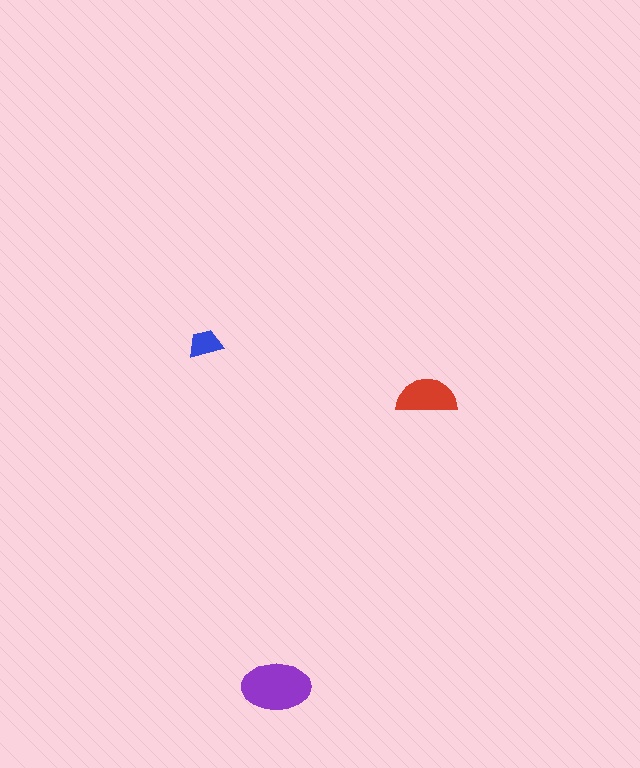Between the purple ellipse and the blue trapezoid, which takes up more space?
The purple ellipse.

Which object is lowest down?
The purple ellipse is bottommost.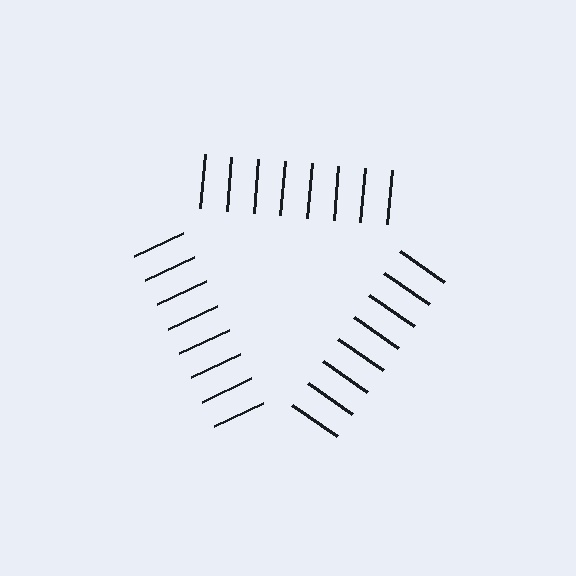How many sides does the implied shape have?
3 sides — the line-ends trace a triangle.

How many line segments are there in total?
24 — 8 along each of the 3 edges.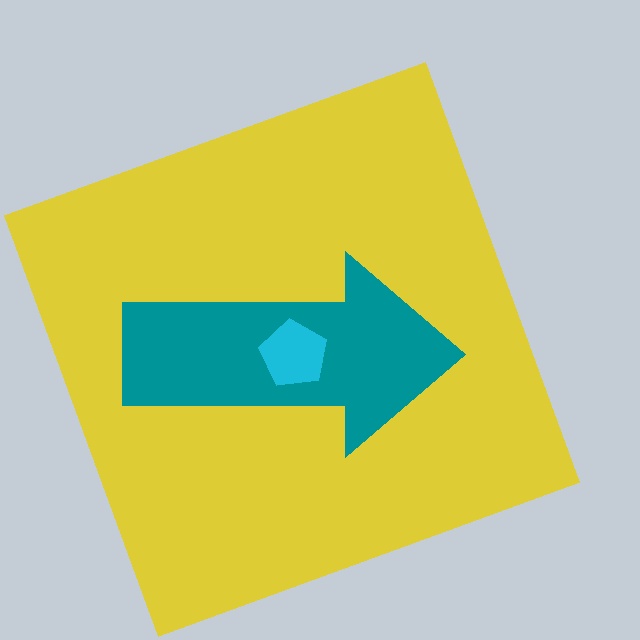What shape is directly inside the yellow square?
The teal arrow.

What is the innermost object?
The cyan pentagon.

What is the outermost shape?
The yellow square.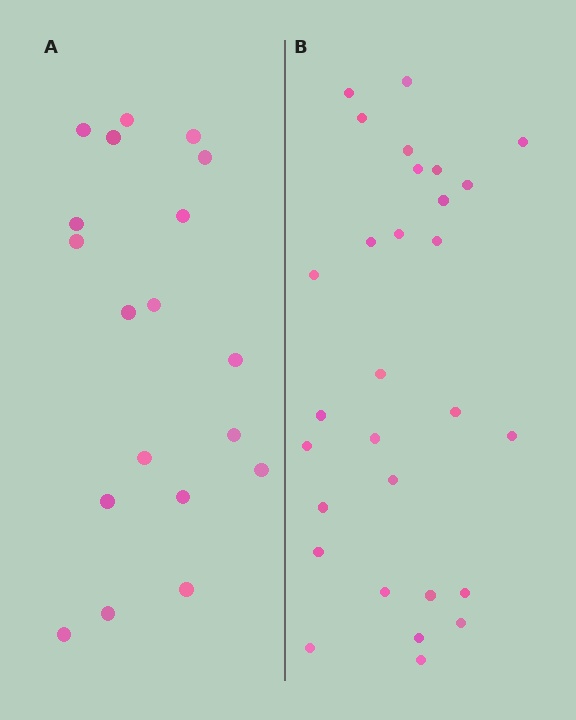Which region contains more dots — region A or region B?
Region B (the right region) has more dots.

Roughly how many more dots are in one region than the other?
Region B has roughly 10 or so more dots than region A.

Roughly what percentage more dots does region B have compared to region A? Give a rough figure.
About 55% more.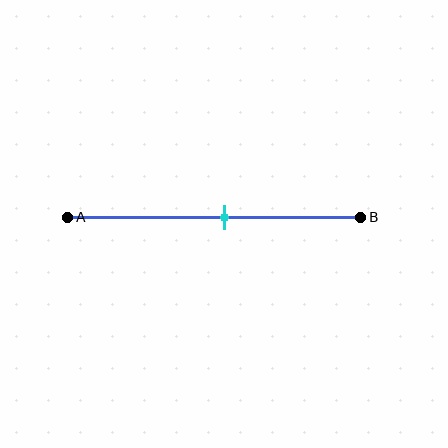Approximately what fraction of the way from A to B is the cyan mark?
The cyan mark is approximately 55% of the way from A to B.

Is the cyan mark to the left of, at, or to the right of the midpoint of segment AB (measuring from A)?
The cyan mark is to the right of the midpoint of segment AB.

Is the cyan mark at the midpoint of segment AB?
No, the mark is at about 55% from A, not at the 50% midpoint.